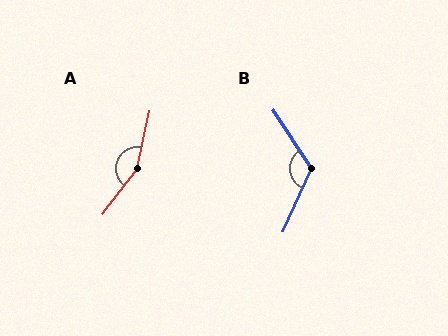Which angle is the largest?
A, at approximately 155 degrees.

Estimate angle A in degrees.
Approximately 155 degrees.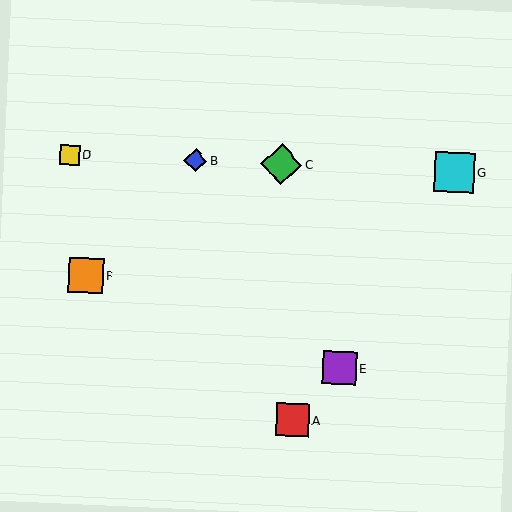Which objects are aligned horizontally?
Objects B, C, D, G are aligned horizontally.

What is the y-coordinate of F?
Object F is at y≈275.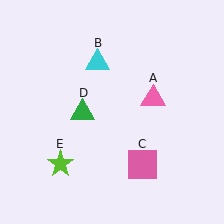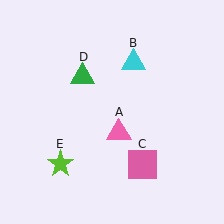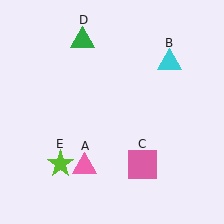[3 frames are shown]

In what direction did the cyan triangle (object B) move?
The cyan triangle (object B) moved right.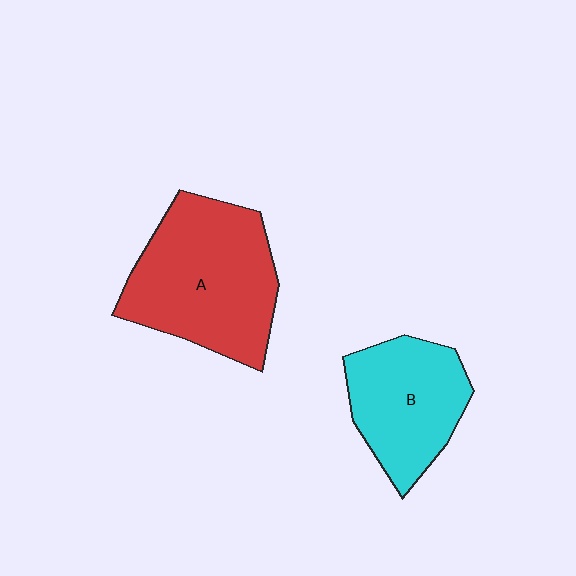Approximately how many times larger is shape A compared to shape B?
Approximately 1.4 times.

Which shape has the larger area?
Shape A (red).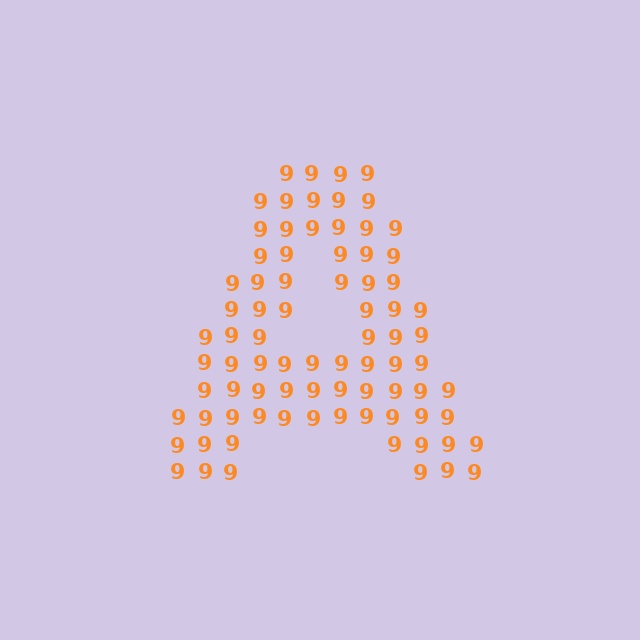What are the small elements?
The small elements are digit 9's.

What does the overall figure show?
The overall figure shows the letter A.